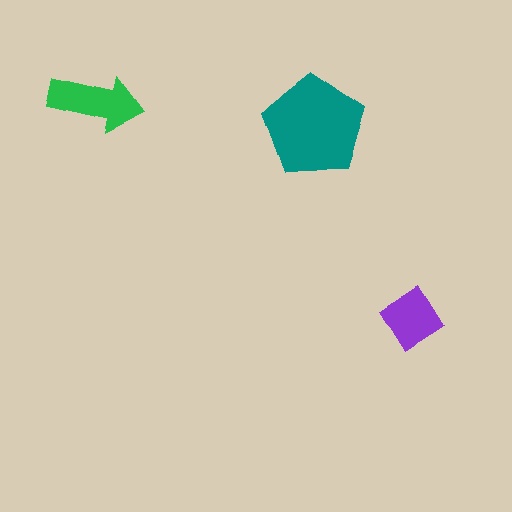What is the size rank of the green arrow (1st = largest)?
2nd.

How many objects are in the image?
There are 3 objects in the image.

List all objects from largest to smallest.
The teal pentagon, the green arrow, the purple diamond.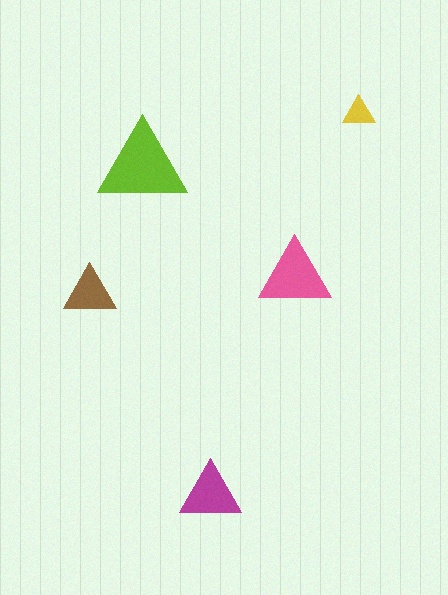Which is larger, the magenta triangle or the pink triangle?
The pink one.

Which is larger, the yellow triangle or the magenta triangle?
The magenta one.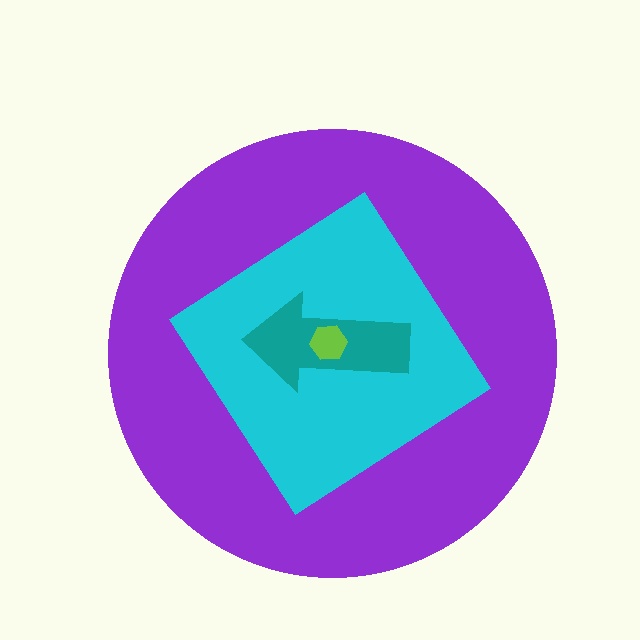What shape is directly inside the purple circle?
The cyan diamond.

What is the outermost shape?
The purple circle.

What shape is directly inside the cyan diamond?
The teal arrow.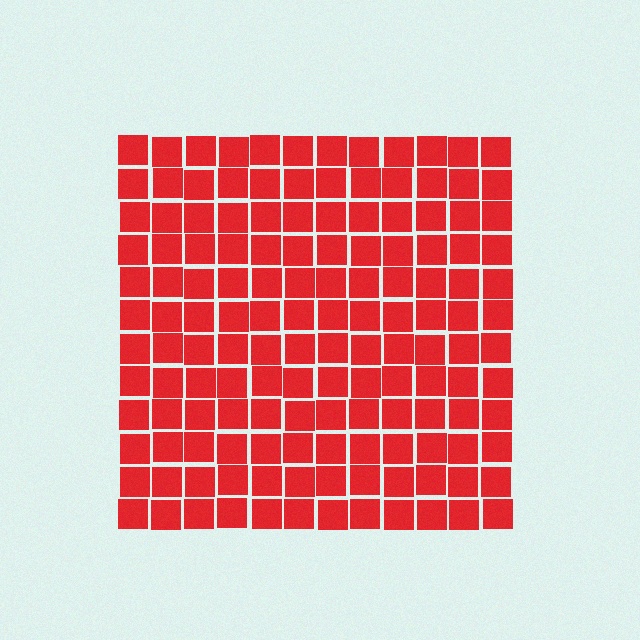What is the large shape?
The large shape is a square.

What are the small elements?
The small elements are squares.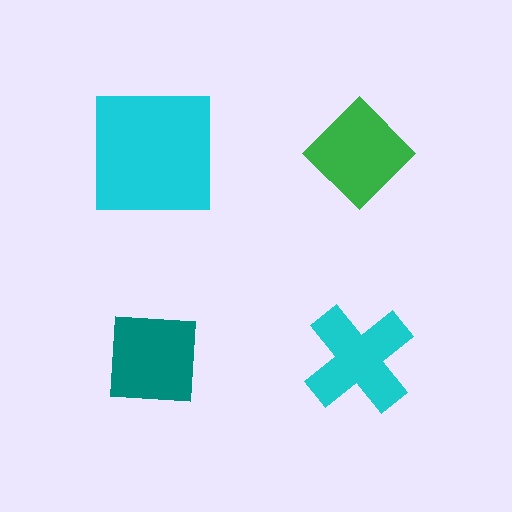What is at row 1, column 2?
A green diamond.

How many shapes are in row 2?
2 shapes.